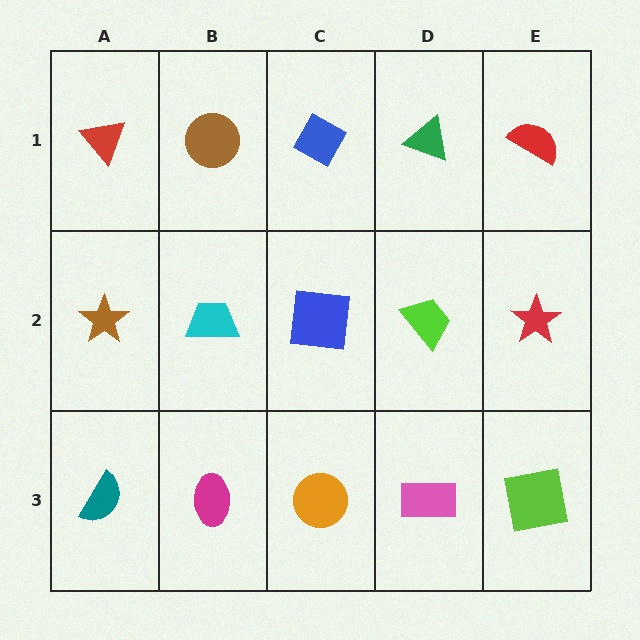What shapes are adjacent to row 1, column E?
A red star (row 2, column E), a green triangle (row 1, column D).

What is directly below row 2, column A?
A teal semicircle.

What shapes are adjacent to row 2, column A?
A red triangle (row 1, column A), a teal semicircle (row 3, column A), a cyan trapezoid (row 2, column B).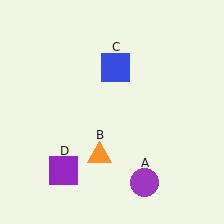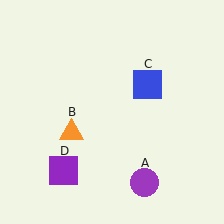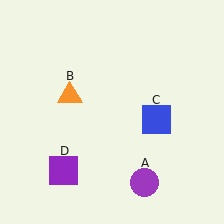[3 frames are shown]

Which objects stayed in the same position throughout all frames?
Purple circle (object A) and purple square (object D) remained stationary.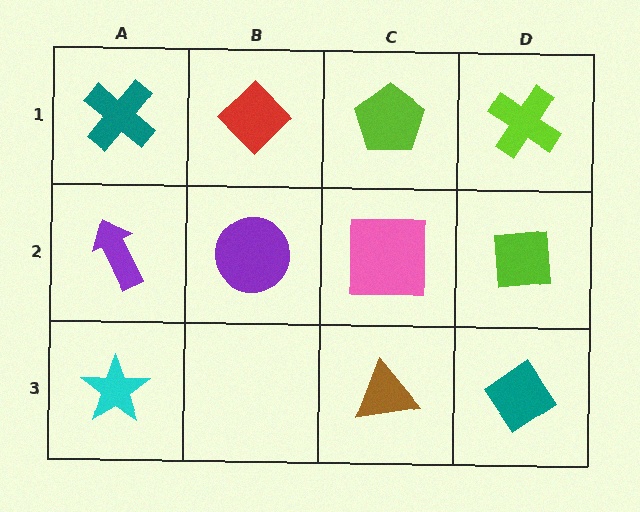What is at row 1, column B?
A red diamond.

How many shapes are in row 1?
4 shapes.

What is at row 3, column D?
A teal diamond.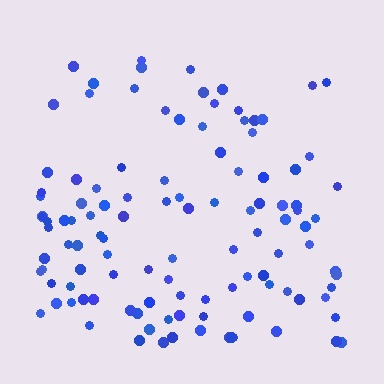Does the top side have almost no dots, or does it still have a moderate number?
Still a moderate number, just noticeably fewer than the bottom.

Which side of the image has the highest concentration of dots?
The bottom.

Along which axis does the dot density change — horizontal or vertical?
Vertical.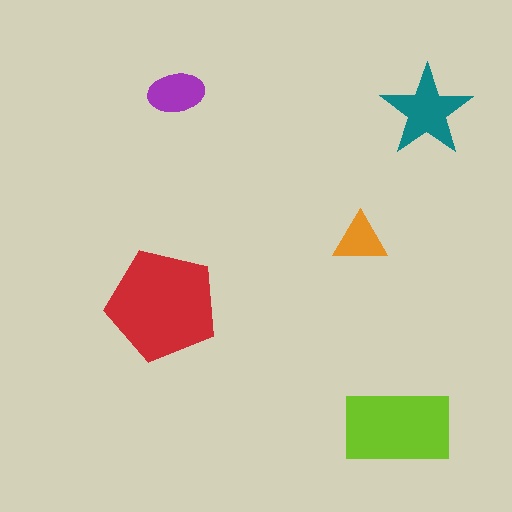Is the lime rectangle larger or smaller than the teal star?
Larger.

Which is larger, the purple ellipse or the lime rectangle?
The lime rectangle.